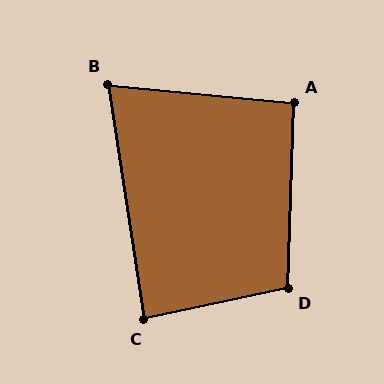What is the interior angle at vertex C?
Approximately 87 degrees (approximately right).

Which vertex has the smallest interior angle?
B, at approximately 76 degrees.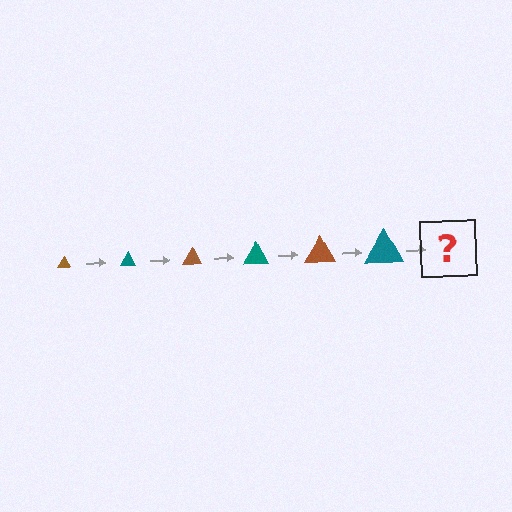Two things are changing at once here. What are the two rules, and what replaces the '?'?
The two rules are that the triangle grows larger each step and the color cycles through brown and teal. The '?' should be a brown triangle, larger than the previous one.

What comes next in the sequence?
The next element should be a brown triangle, larger than the previous one.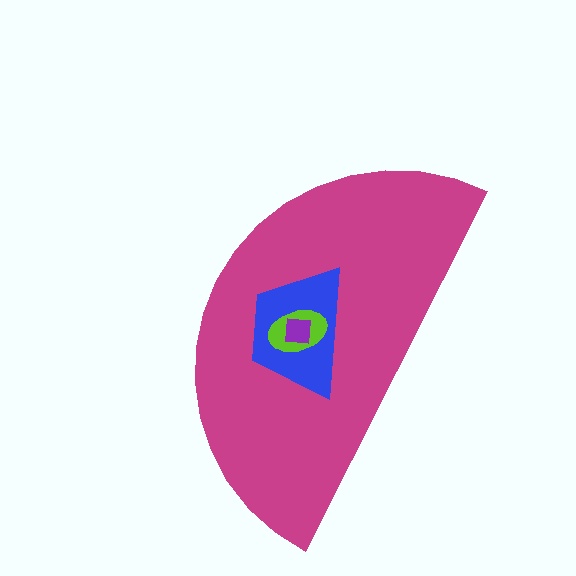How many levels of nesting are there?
4.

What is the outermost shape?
The magenta semicircle.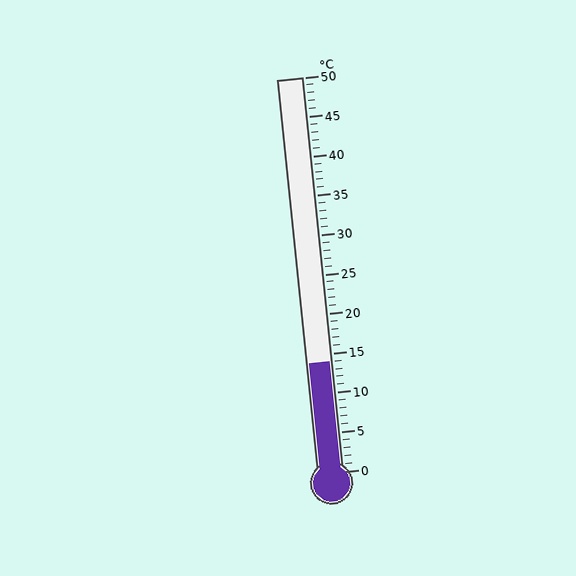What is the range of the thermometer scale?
The thermometer scale ranges from 0°C to 50°C.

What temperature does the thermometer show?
The thermometer shows approximately 14°C.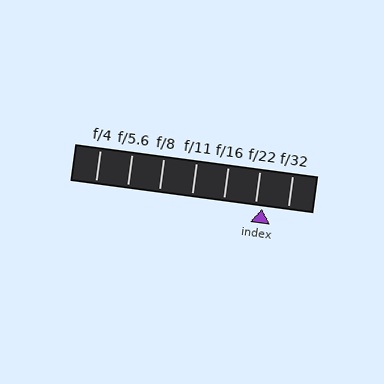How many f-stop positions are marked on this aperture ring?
There are 7 f-stop positions marked.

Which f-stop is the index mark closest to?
The index mark is closest to f/22.